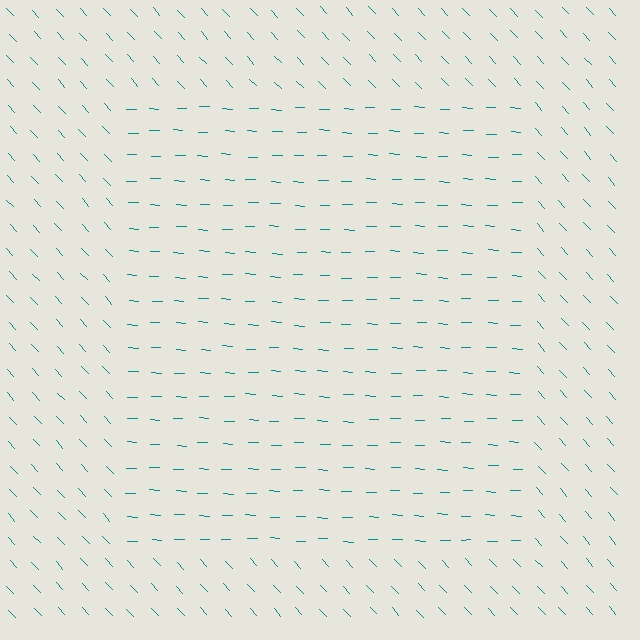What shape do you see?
I see a rectangle.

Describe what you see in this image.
The image is filled with small teal line segments. A rectangle region in the image has lines oriented differently from the surrounding lines, creating a visible texture boundary.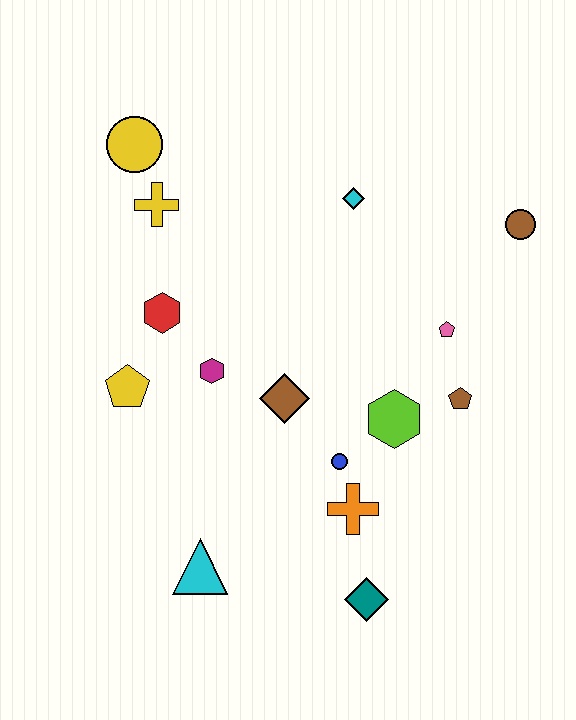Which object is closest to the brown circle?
The pink pentagon is closest to the brown circle.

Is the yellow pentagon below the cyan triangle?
No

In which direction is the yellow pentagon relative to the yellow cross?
The yellow pentagon is below the yellow cross.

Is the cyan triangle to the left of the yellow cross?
No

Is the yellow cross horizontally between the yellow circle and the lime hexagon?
Yes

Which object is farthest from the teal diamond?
The yellow circle is farthest from the teal diamond.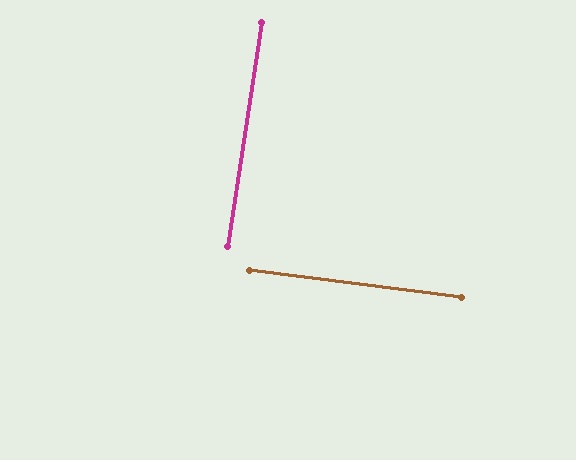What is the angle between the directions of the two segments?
Approximately 89 degrees.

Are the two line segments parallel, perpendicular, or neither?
Perpendicular — they meet at approximately 89°.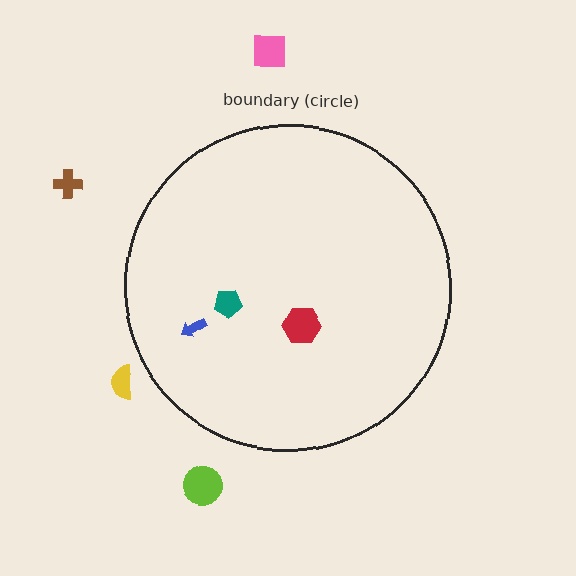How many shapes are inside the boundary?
3 inside, 4 outside.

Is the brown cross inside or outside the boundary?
Outside.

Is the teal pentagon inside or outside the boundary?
Inside.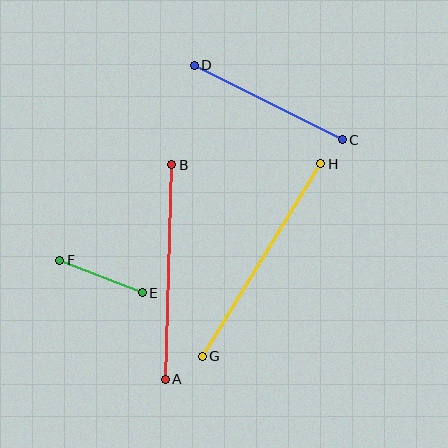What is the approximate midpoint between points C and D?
The midpoint is at approximately (268, 103) pixels.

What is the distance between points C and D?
The distance is approximately 166 pixels.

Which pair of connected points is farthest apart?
Points G and H are farthest apart.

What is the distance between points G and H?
The distance is approximately 226 pixels.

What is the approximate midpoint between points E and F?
The midpoint is at approximately (101, 277) pixels.